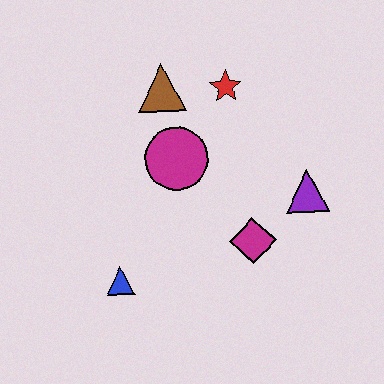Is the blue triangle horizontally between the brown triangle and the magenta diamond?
No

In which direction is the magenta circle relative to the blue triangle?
The magenta circle is above the blue triangle.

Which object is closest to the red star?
The brown triangle is closest to the red star.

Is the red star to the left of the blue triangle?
No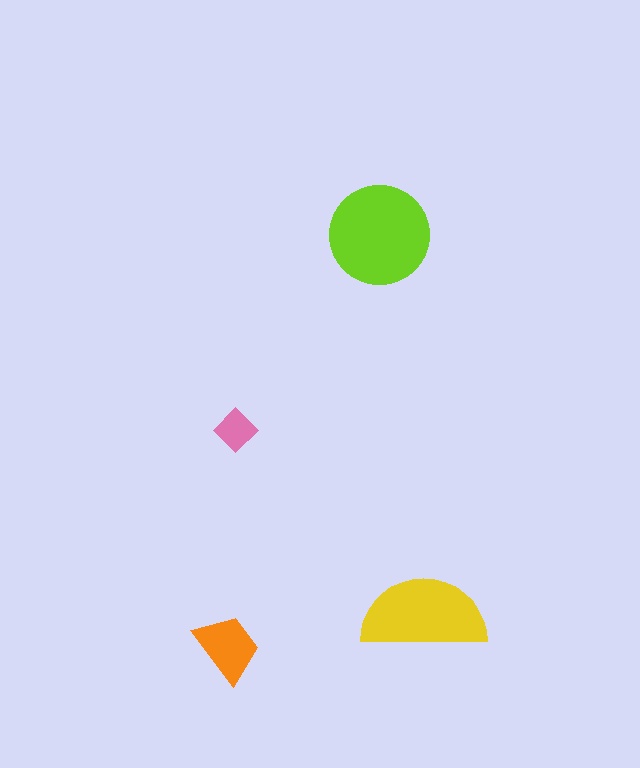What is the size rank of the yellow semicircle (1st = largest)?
2nd.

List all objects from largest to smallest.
The lime circle, the yellow semicircle, the orange trapezoid, the pink diamond.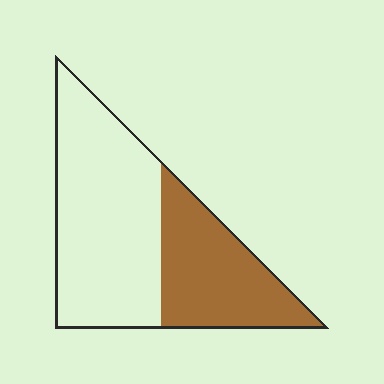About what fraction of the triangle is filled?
About three eighths (3/8).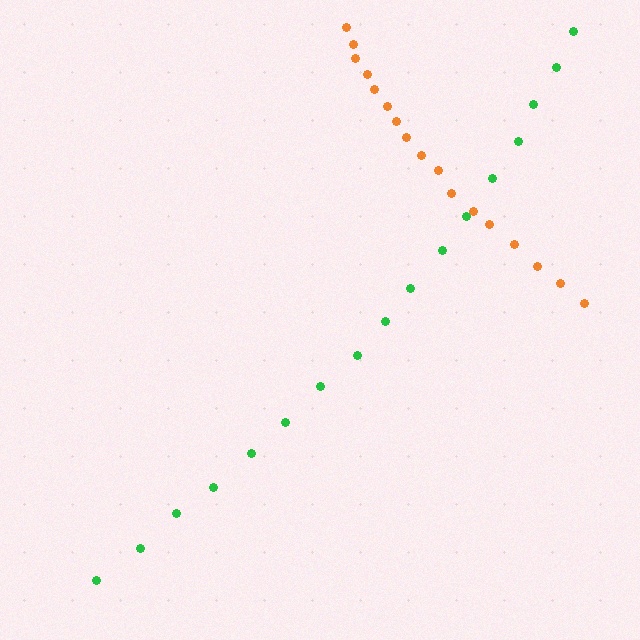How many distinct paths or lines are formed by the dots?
There are 2 distinct paths.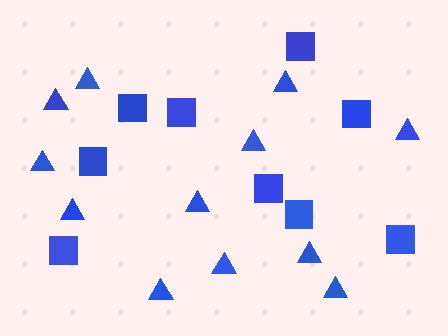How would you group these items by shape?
There are 2 groups: one group of triangles (12) and one group of squares (9).